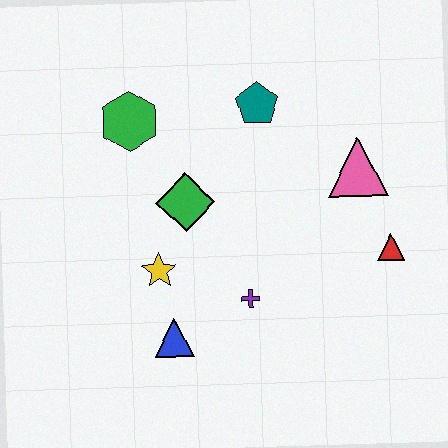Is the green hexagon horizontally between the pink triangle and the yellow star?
No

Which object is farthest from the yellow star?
The red triangle is farthest from the yellow star.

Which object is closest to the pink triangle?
The red triangle is closest to the pink triangle.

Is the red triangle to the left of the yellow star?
No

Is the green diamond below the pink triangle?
Yes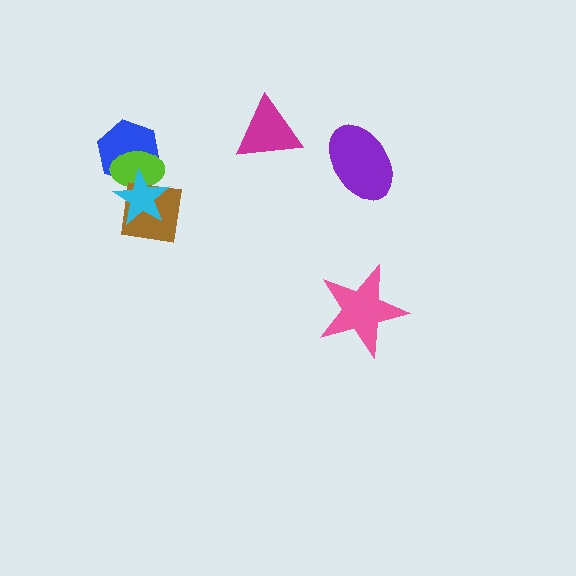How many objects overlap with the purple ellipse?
0 objects overlap with the purple ellipse.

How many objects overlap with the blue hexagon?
2 objects overlap with the blue hexagon.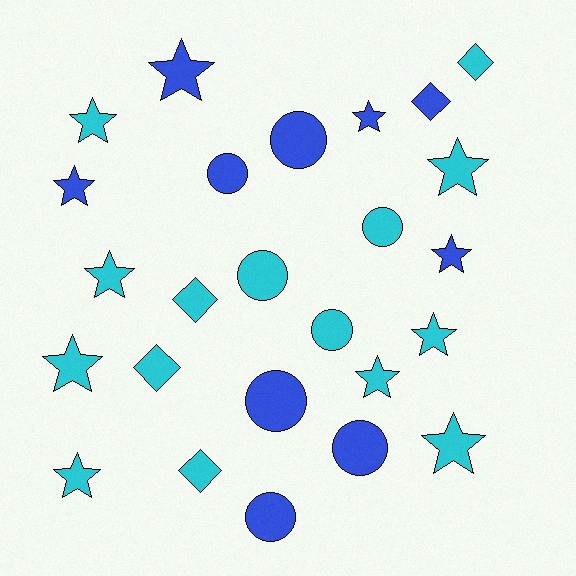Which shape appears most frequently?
Star, with 12 objects.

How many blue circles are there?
There are 5 blue circles.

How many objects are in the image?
There are 25 objects.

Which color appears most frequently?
Cyan, with 15 objects.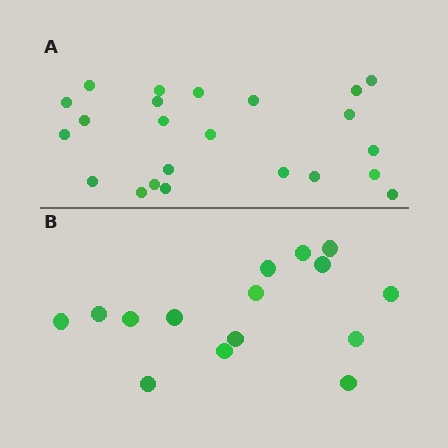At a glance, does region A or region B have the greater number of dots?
Region A (the top region) has more dots.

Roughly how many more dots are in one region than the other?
Region A has roughly 8 or so more dots than region B.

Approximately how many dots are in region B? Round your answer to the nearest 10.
About 20 dots. (The exact count is 15, which rounds to 20.)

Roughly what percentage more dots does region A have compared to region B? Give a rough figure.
About 55% more.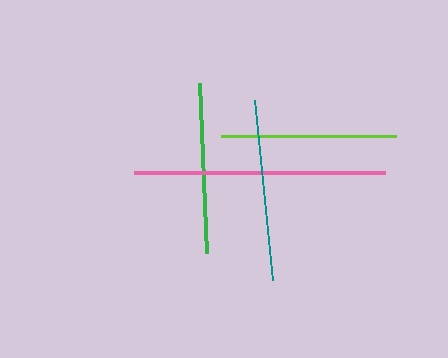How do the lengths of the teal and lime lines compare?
The teal and lime lines are approximately the same length.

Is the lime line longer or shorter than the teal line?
The teal line is longer than the lime line.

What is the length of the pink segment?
The pink segment is approximately 251 pixels long.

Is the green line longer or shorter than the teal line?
The teal line is longer than the green line.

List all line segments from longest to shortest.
From longest to shortest: pink, teal, lime, green.